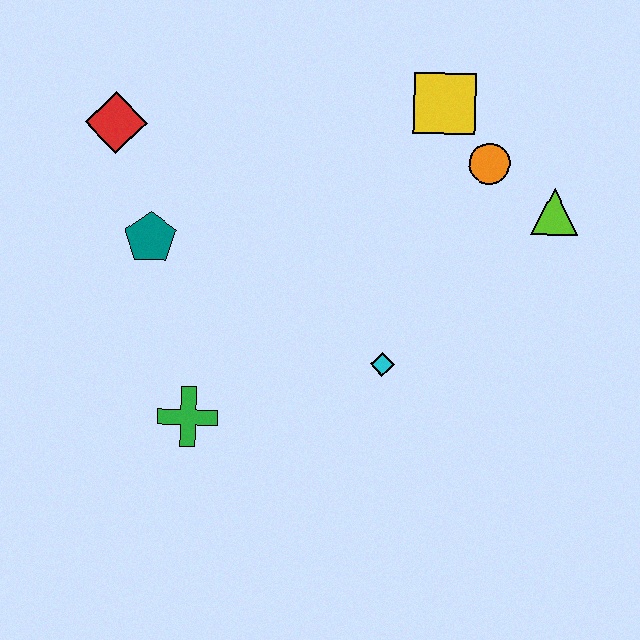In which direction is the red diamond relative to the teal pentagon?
The red diamond is above the teal pentagon.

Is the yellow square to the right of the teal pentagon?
Yes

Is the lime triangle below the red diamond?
Yes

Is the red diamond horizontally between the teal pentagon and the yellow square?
No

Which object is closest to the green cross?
The teal pentagon is closest to the green cross.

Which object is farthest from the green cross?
The lime triangle is farthest from the green cross.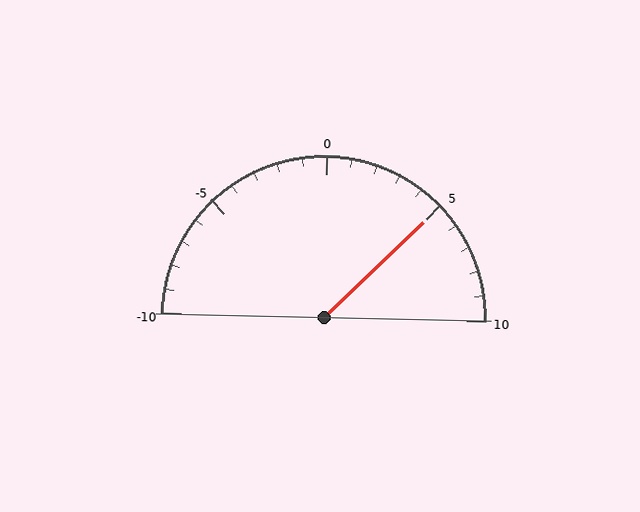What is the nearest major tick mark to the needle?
The nearest major tick mark is 5.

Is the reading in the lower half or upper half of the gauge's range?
The reading is in the upper half of the range (-10 to 10).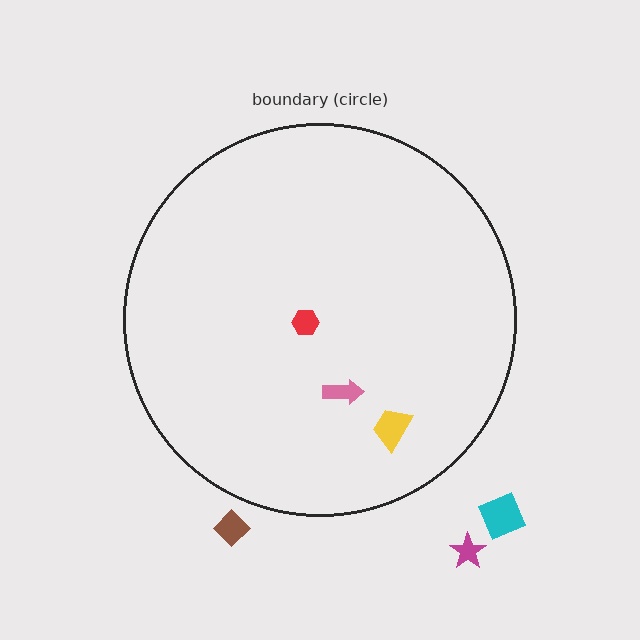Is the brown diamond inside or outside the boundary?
Outside.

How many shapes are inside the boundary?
3 inside, 3 outside.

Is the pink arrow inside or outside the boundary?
Inside.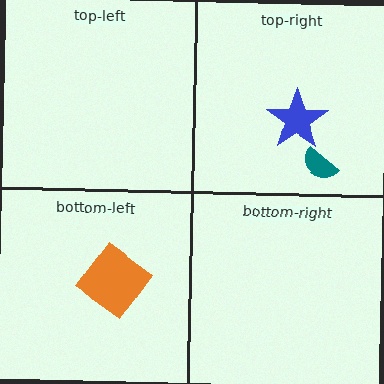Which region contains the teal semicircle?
The top-right region.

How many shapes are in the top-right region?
2.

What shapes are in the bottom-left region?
The orange diamond.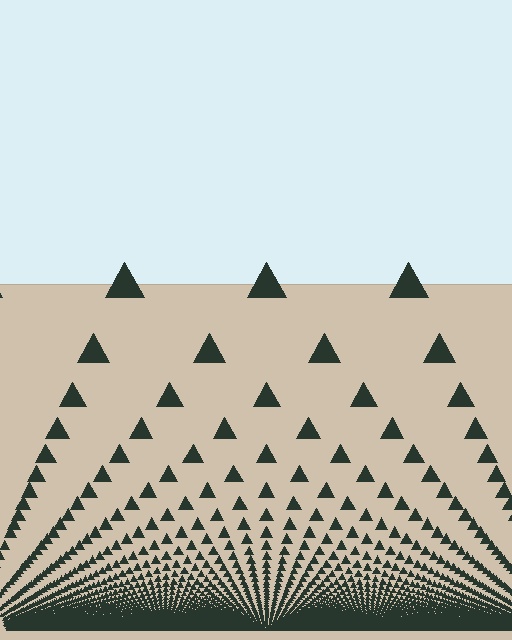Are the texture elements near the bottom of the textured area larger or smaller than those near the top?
Smaller. The gradient is inverted — elements near the bottom are smaller and denser.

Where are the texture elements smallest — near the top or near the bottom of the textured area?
Near the bottom.